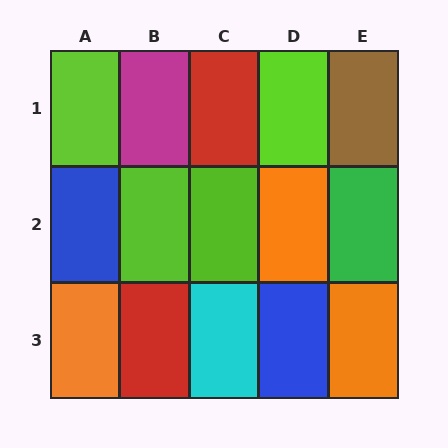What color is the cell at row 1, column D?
Lime.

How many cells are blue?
2 cells are blue.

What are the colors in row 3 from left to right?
Orange, red, cyan, blue, orange.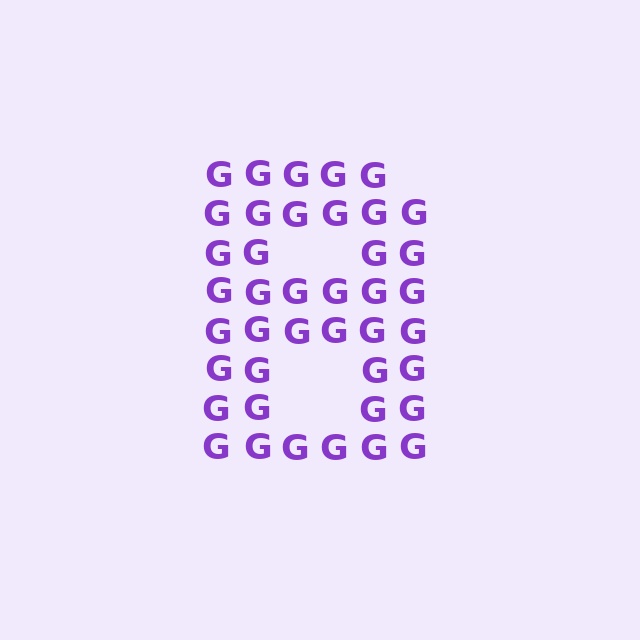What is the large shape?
The large shape is the letter B.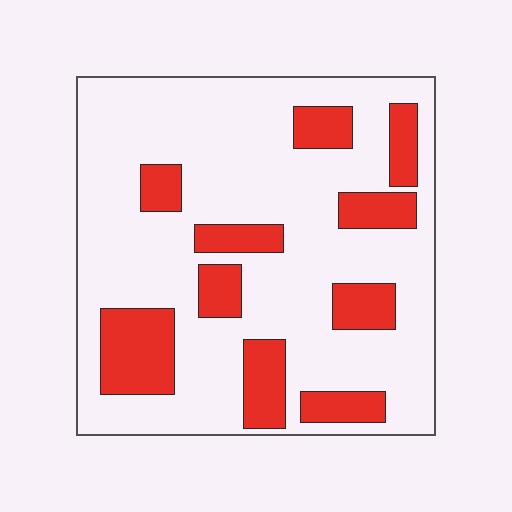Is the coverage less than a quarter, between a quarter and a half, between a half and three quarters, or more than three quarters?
Less than a quarter.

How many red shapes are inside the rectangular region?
10.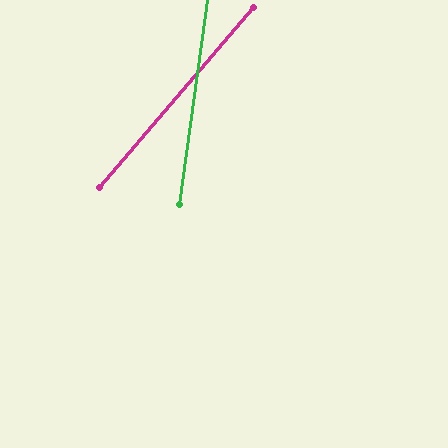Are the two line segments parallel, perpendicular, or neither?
Neither parallel nor perpendicular — they differ by about 33°.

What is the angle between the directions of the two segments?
Approximately 33 degrees.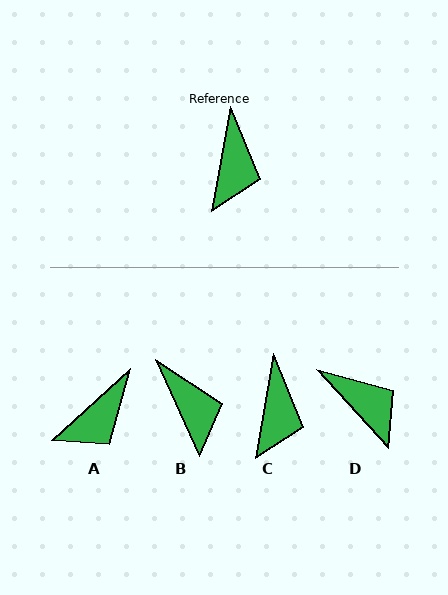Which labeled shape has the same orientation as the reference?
C.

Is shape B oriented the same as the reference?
No, it is off by about 34 degrees.